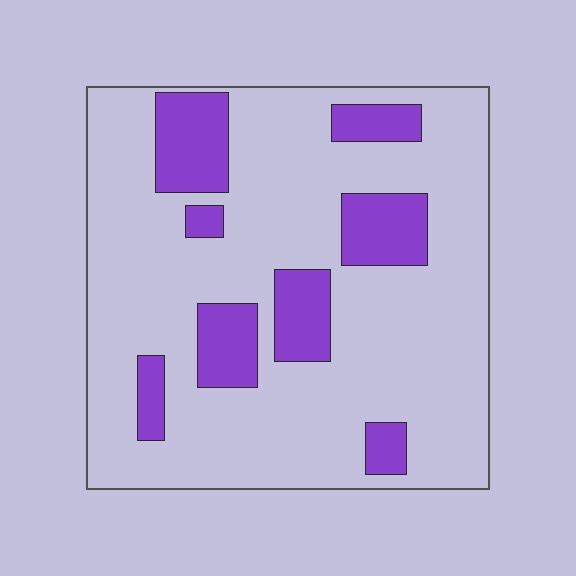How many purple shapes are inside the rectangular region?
8.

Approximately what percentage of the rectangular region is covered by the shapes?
Approximately 20%.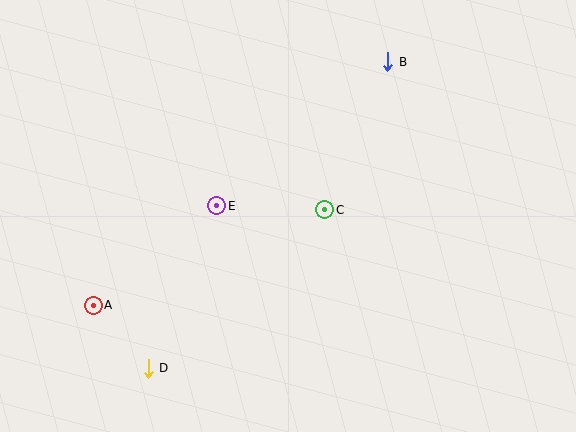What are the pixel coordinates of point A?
Point A is at (93, 305).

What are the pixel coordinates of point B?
Point B is at (388, 62).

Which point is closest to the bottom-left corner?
Point A is closest to the bottom-left corner.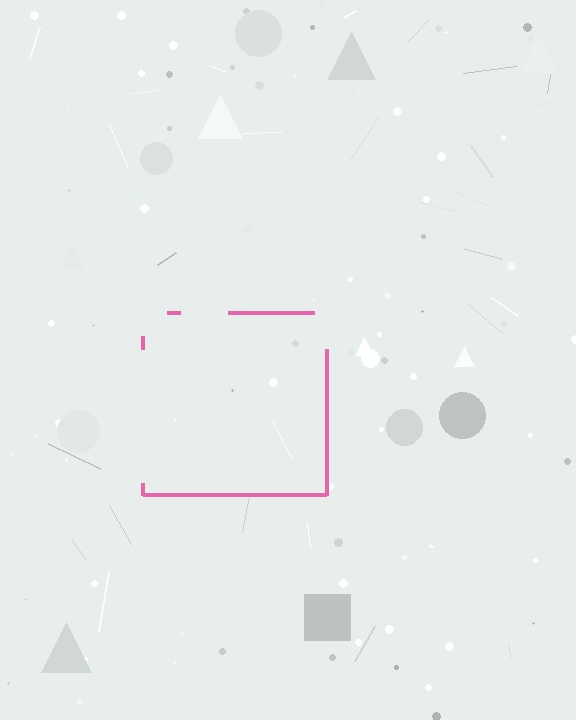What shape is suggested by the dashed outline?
The dashed outline suggests a square.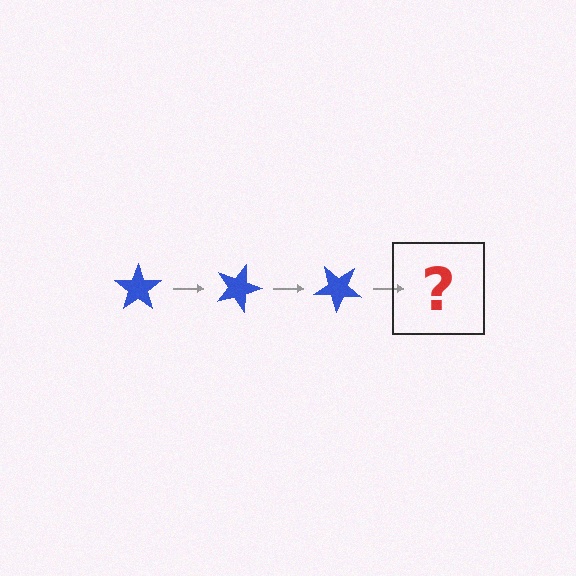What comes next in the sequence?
The next element should be a blue star rotated 60 degrees.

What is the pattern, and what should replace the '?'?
The pattern is that the star rotates 20 degrees each step. The '?' should be a blue star rotated 60 degrees.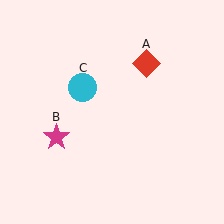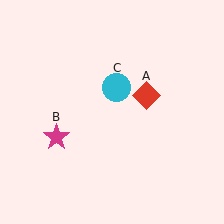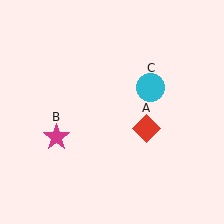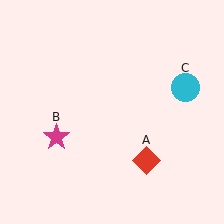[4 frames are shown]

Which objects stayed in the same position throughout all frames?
Magenta star (object B) remained stationary.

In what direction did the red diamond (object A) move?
The red diamond (object A) moved down.